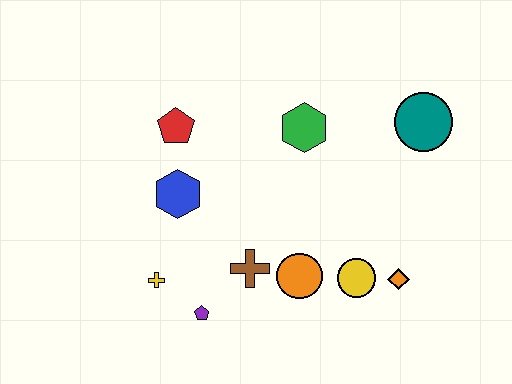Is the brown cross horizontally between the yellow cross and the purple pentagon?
No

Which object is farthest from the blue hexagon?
The teal circle is farthest from the blue hexagon.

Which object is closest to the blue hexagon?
The red pentagon is closest to the blue hexagon.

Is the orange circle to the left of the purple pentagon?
No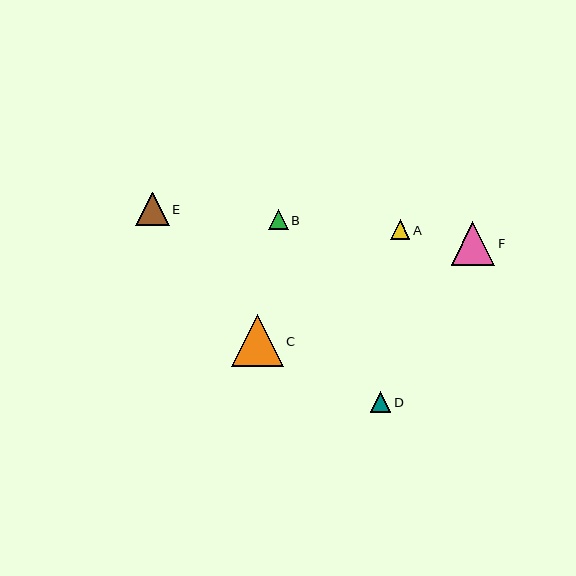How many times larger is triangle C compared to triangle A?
Triangle C is approximately 2.7 times the size of triangle A.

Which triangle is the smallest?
Triangle A is the smallest with a size of approximately 19 pixels.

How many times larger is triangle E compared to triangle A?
Triangle E is approximately 1.7 times the size of triangle A.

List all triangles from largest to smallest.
From largest to smallest: C, F, E, D, B, A.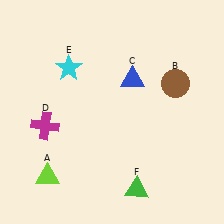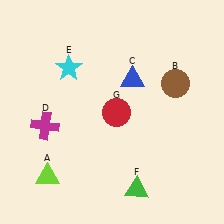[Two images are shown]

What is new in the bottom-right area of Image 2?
A red circle (G) was added in the bottom-right area of Image 2.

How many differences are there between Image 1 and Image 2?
There is 1 difference between the two images.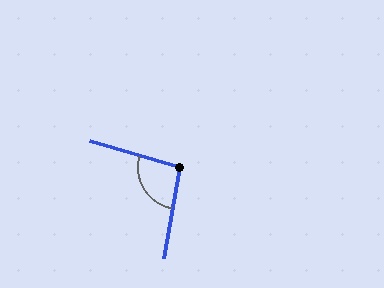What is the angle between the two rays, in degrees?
Approximately 96 degrees.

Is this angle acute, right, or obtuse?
It is obtuse.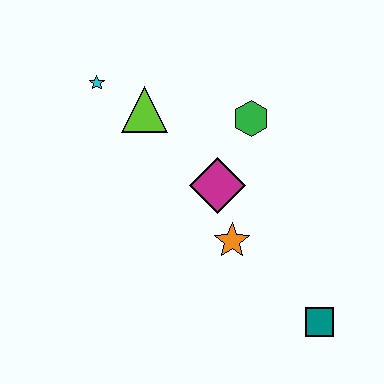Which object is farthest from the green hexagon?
The teal square is farthest from the green hexagon.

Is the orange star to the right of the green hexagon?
No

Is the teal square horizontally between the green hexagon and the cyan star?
No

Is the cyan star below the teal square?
No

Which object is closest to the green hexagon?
The magenta diamond is closest to the green hexagon.